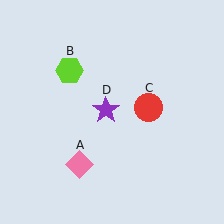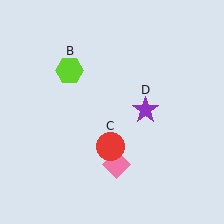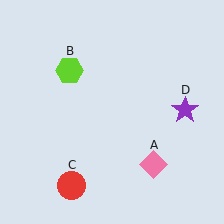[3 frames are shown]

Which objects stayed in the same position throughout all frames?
Lime hexagon (object B) remained stationary.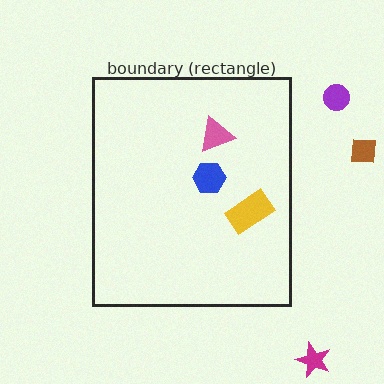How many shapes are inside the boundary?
3 inside, 3 outside.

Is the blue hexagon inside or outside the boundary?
Inside.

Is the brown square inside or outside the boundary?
Outside.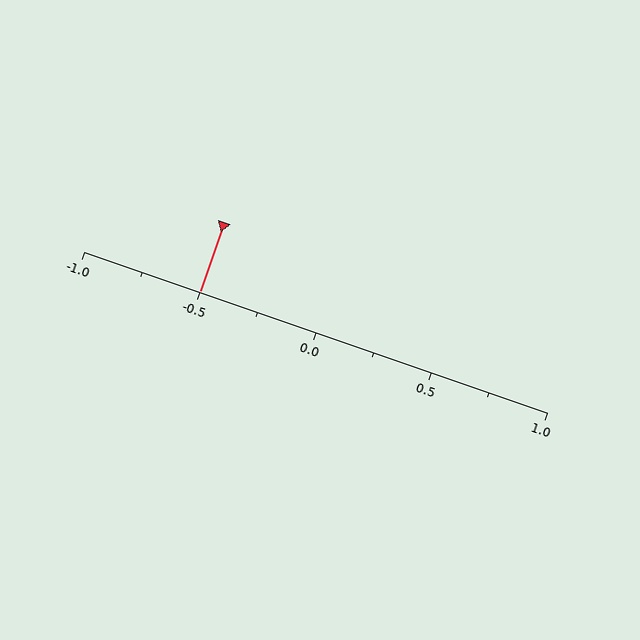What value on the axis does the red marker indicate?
The marker indicates approximately -0.5.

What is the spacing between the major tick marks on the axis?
The major ticks are spaced 0.5 apart.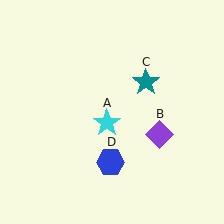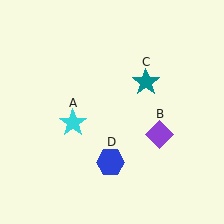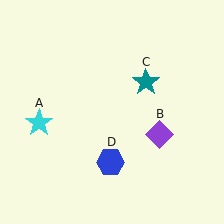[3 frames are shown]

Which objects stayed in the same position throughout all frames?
Purple diamond (object B) and teal star (object C) and blue hexagon (object D) remained stationary.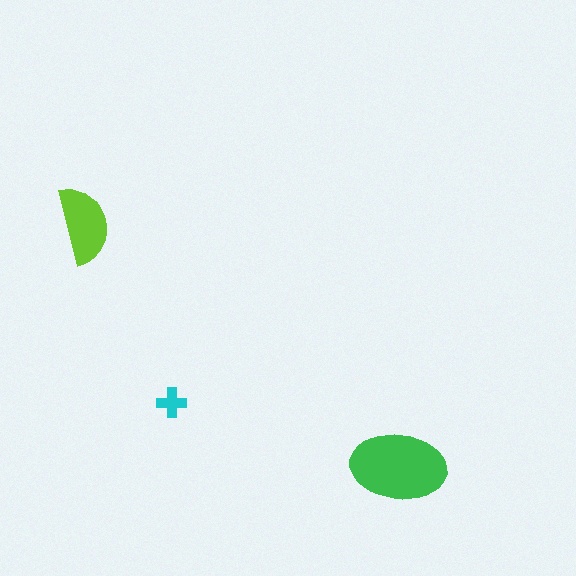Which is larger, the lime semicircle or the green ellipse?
The green ellipse.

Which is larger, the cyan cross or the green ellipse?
The green ellipse.